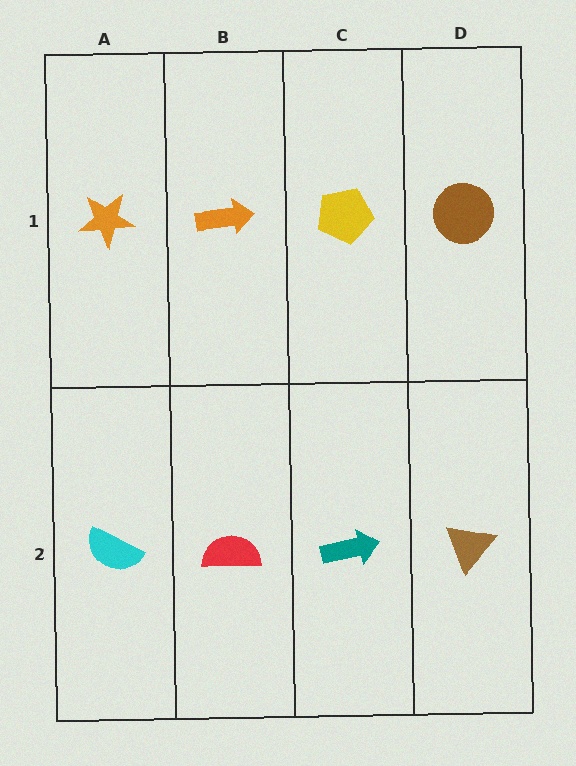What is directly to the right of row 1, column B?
A yellow pentagon.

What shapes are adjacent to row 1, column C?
A teal arrow (row 2, column C), an orange arrow (row 1, column B), a brown circle (row 1, column D).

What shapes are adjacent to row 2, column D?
A brown circle (row 1, column D), a teal arrow (row 2, column C).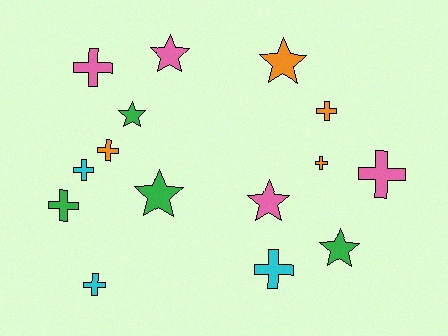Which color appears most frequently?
Pink, with 4 objects.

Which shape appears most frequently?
Cross, with 9 objects.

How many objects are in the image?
There are 15 objects.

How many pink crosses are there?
There are 2 pink crosses.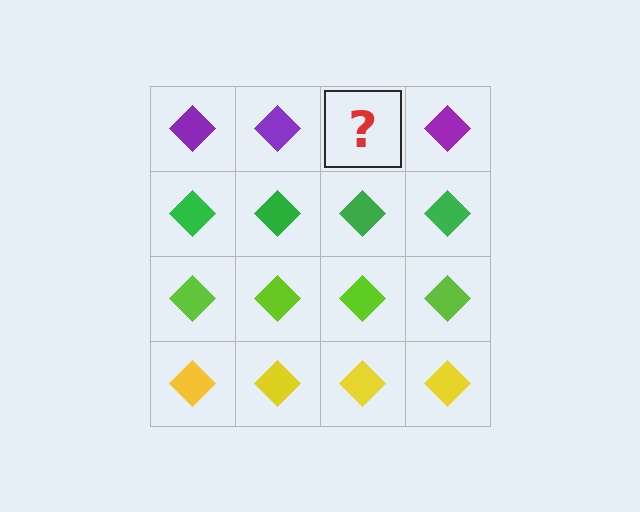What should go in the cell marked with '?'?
The missing cell should contain a purple diamond.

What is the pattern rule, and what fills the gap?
The rule is that each row has a consistent color. The gap should be filled with a purple diamond.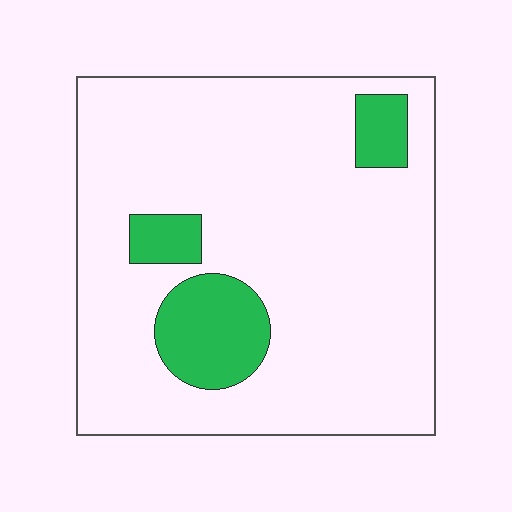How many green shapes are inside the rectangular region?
3.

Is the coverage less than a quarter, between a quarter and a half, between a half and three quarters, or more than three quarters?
Less than a quarter.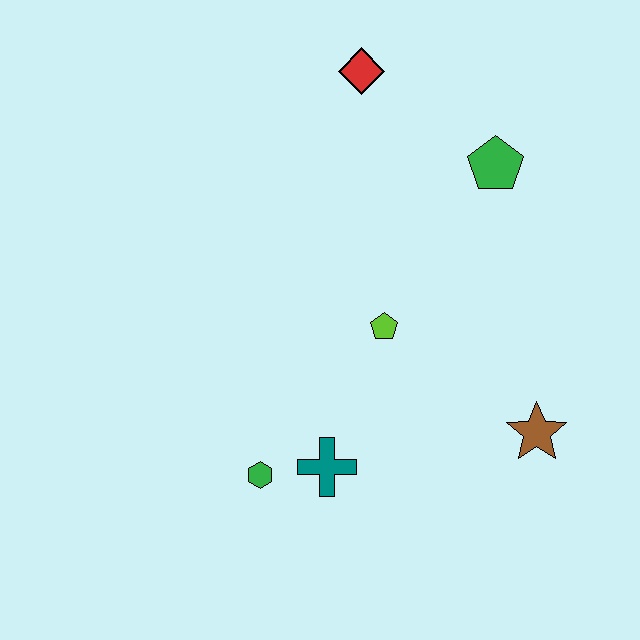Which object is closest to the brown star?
The lime pentagon is closest to the brown star.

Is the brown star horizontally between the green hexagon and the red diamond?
No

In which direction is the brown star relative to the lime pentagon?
The brown star is to the right of the lime pentagon.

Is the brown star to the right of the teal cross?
Yes